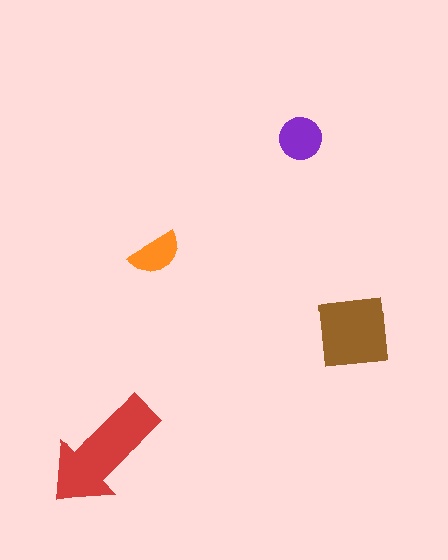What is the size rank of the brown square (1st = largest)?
2nd.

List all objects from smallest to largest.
The orange semicircle, the purple circle, the brown square, the red arrow.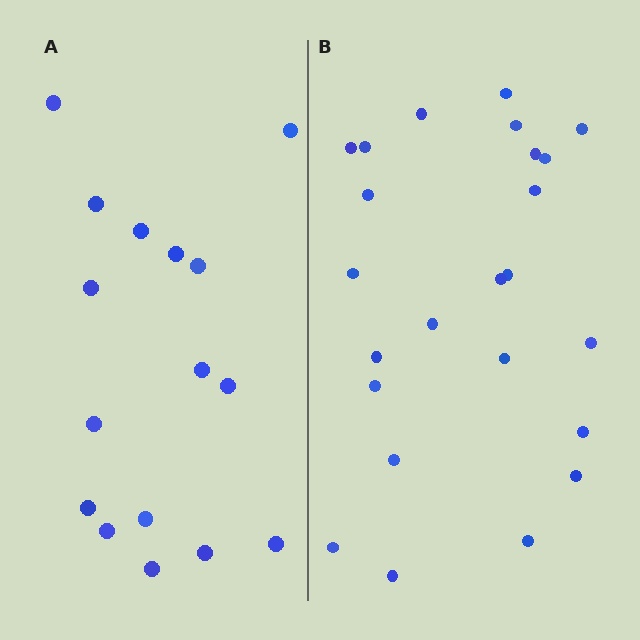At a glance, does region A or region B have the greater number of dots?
Region B (the right region) has more dots.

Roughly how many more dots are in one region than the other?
Region B has roughly 8 or so more dots than region A.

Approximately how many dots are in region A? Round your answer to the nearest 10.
About 20 dots. (The exact count is 16, which rounds to 20.)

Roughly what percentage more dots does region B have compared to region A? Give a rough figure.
About 50% more.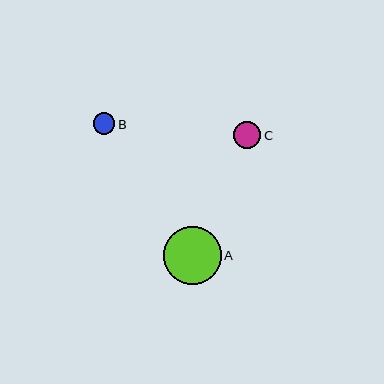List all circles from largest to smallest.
From largest to smallest: A, C, B.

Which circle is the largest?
Circle A is the largest with a size of approximately 58 pixels.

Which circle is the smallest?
Circle B is the smallest with a size of approximately 22 pixels.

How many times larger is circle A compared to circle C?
Circle A is approximately 2.1 times the size of circle C.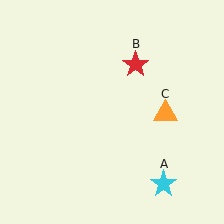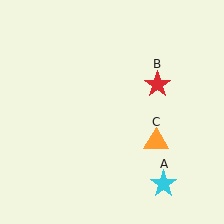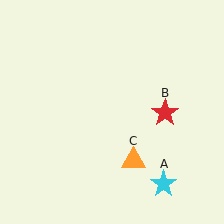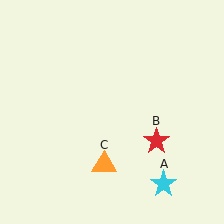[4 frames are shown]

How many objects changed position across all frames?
2 objects changed position: red star (object B), orange triangle (object C).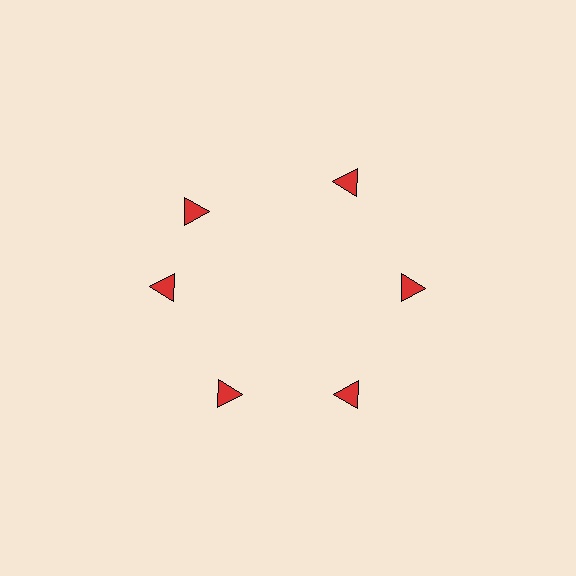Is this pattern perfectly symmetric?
No. The 6 red triangles are arranged in a ring, but one element near the 11 o'clock position is rotated out of alignment along the ring, breaking the 6-fold rotational symmetry.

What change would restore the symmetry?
The symmetry would be restored by rotating it back into even spacing with its neighbors so that all 6 triangles sit at equal angles and equal distance from the center.